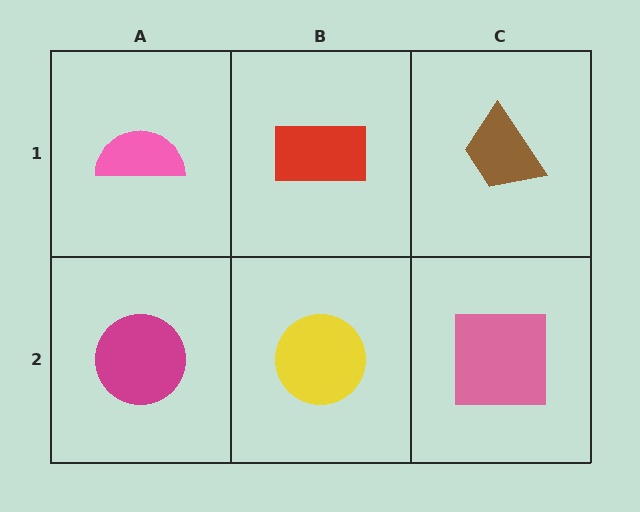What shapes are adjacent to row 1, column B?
A yellow circle (row 2, column B), a pink semicircle (row 1, column A), a brown trapezoid (row 1, column C).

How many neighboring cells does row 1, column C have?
2.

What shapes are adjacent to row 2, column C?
A brown trapezoid (row 1, column C), a yellow circle (row 2, column B).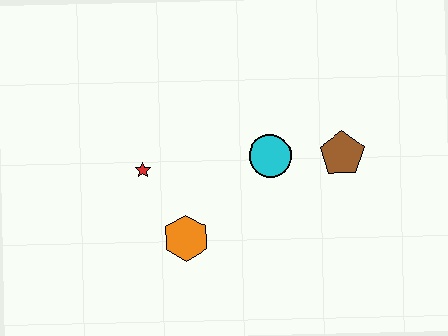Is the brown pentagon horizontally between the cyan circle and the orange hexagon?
No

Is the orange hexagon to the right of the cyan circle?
No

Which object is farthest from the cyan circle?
The red star is farthest from the cyan circle.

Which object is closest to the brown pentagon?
The cyan circle is closest to the brown pentagon.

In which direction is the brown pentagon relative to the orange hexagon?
The brown pentagon is to the right of the orange hexagon.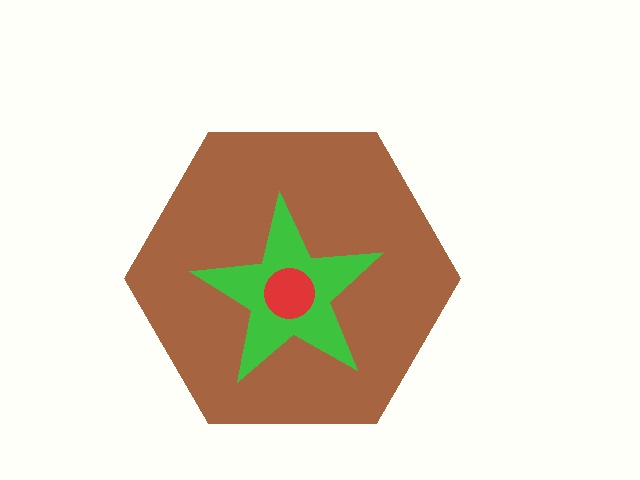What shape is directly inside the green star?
The red circle.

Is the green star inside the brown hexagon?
Yes.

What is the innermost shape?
The red circle.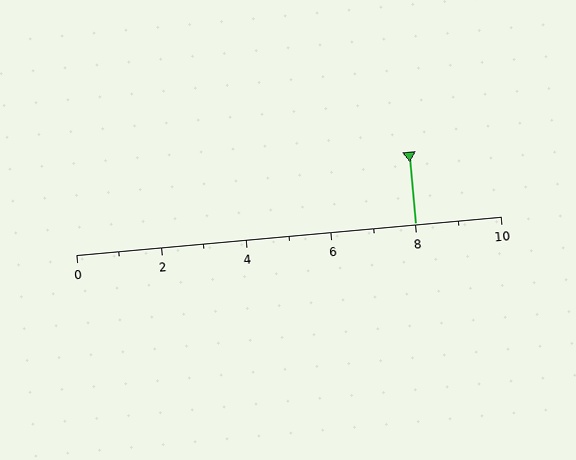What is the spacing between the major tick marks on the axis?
The major ticks are spaced 2 apart.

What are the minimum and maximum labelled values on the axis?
The axis runs from 0 to 10.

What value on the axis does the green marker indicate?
The marker indicates approximately 8.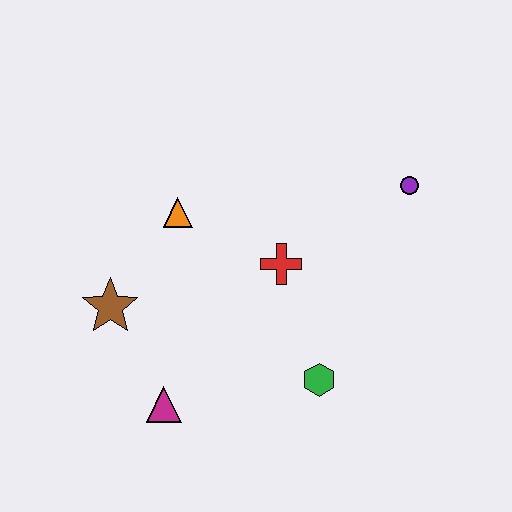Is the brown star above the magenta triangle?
Yes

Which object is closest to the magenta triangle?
The brown star is closest to the magenta triangle.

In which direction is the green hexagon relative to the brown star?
The green hexagon is to the right of the brown star.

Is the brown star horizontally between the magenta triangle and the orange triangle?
No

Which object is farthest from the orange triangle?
The purple circle is farthest from the orange triangle.